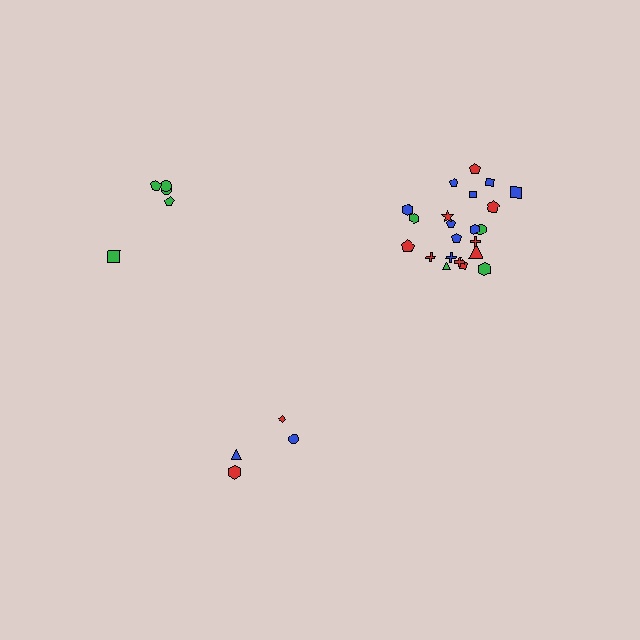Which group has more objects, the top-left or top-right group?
The top-right group.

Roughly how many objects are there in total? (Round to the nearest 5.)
Roughly 30 objects in total.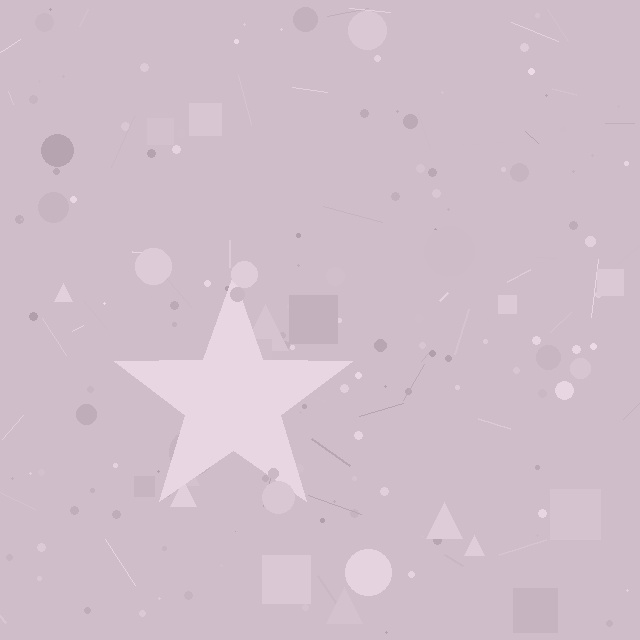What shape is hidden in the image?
A star is hidden in the image.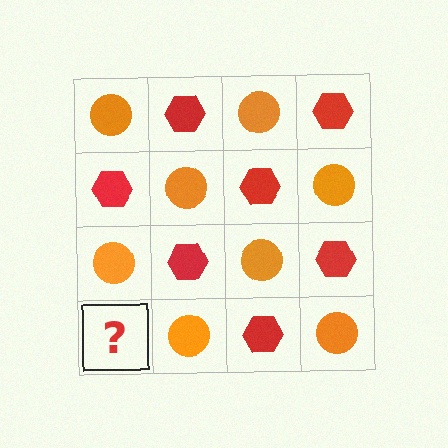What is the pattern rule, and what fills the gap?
The rule is that it alternates orange circle and red hexagon in a checkerboard pattern. The gap should be filled with a red hexagon.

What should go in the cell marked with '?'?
The missing cell should contain a red hexagon.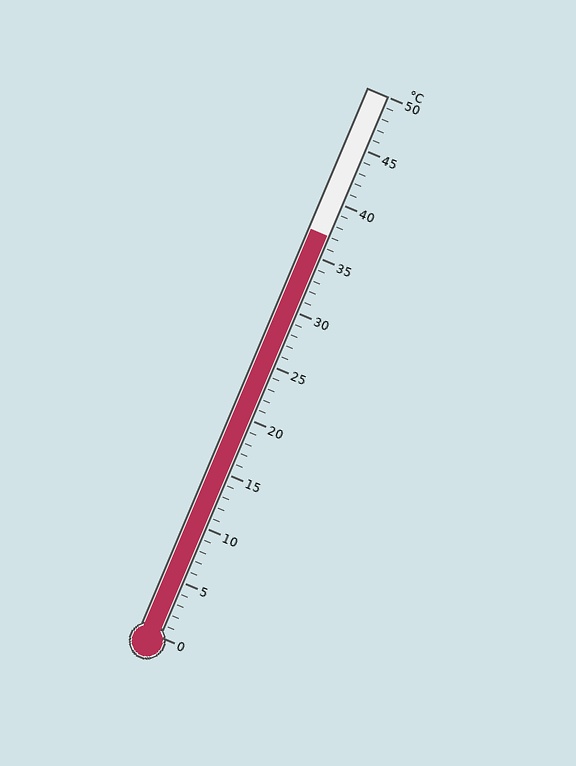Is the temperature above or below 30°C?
The temperature is above 30°C.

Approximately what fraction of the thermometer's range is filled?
The thermometer is filled to approximately 75% of its range.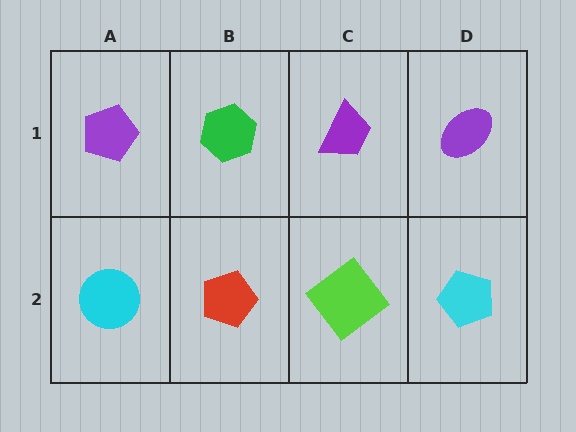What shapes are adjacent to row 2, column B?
A green hexagon (row 1, column B), a cyan circle (row 2, column A), a lime diamond (row 2, column C).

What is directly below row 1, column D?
A cyan pentagon.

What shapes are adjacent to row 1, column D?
A cyan pentagon (row 2, column D), a purple trapezoid (row 1, column C).